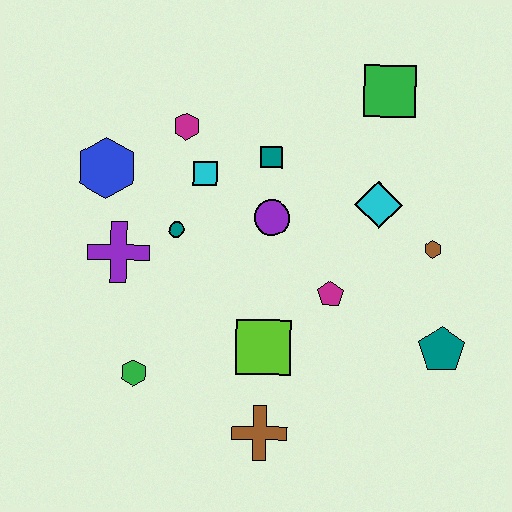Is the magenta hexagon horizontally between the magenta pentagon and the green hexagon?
Yes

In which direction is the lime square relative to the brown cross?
The lime square is above the brown cross.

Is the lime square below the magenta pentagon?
Yes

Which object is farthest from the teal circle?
The teal pentagon is farthest from the teal circle.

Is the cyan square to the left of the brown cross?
Yes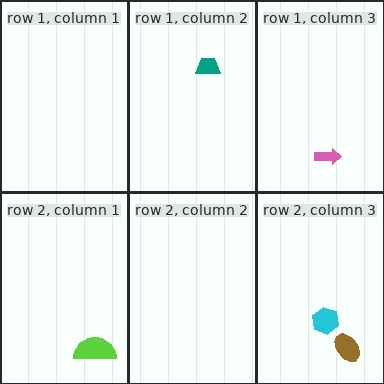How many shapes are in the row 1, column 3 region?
1.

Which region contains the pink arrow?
The row 1, column 3 region.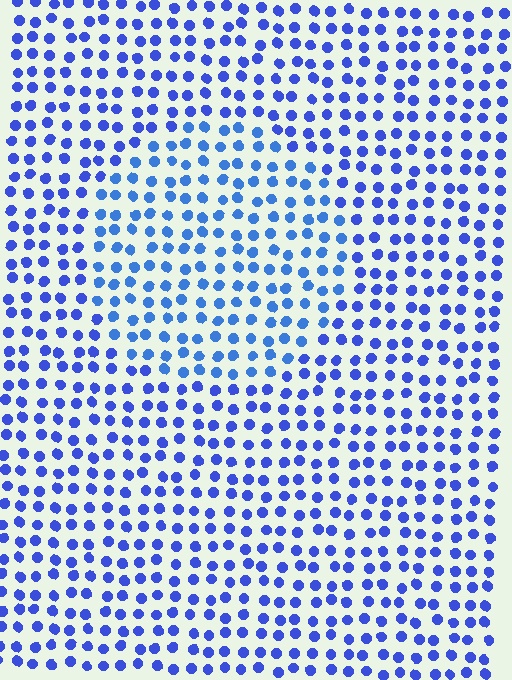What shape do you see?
I see a circle.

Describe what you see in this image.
The image is filled with small blue elements in a uniform arrangement. A circle-shaped region is visible where the elements are tinted to a slightly different hue, forming a subtle color boundary.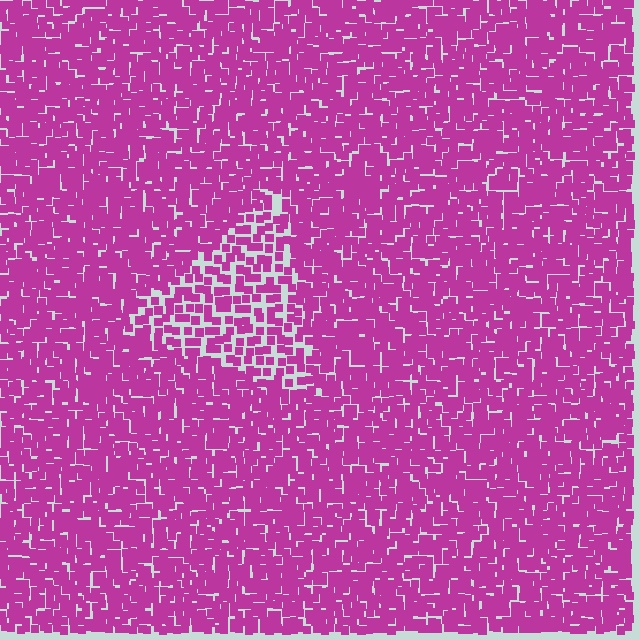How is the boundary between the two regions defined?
The boundary is defined by a change in element density (approximately 1.8x ratio). All elements are the same color, size, and shape.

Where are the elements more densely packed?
The elements are more densely packed outside the triangle boundary.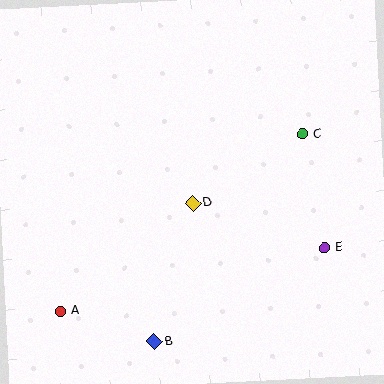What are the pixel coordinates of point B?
Point B is at (154, 342).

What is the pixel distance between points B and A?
The distance between B and A is 99 pixels.